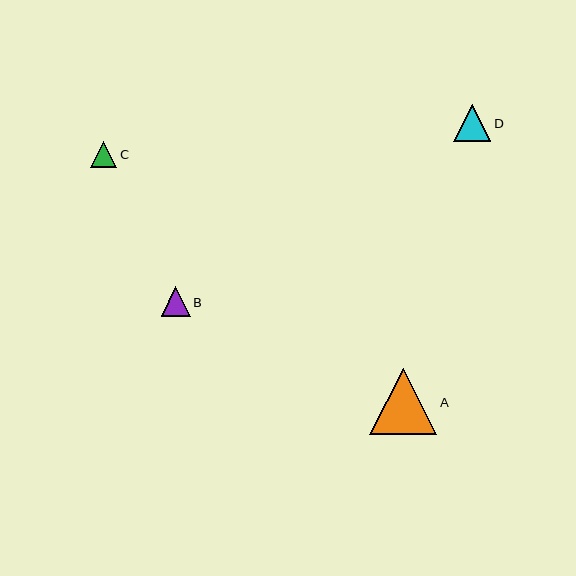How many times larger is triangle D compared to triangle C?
Triangle D is approximately 1.4 times the size of triangle C.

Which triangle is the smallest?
Triangle C is the smallest with a size of approximately 26 pixels.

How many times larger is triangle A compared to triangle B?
Triangle A is approximately 2.3 times the size of triangle B.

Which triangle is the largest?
Triangle A is the largest with a size of approximately 67 pixels.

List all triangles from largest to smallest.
From largest to smallest: A, D, B, C.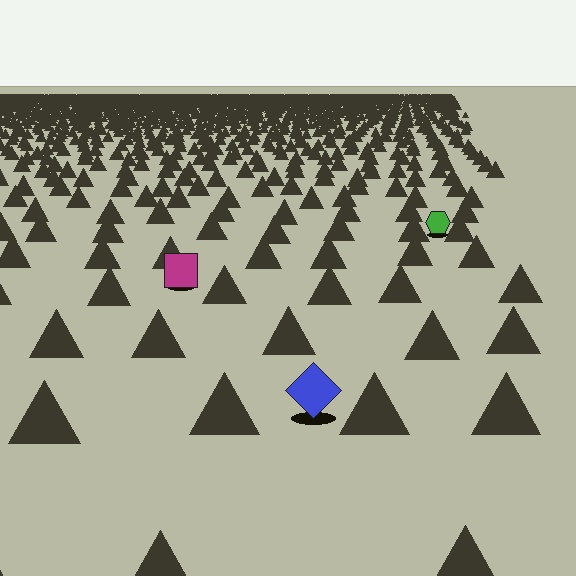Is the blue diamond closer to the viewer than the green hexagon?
Yes. The blue diamond is closer — you can tell from the texture gradient: the ground texture is coarser near it.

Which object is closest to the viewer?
The blue diamond is closest. The texture marks near it are larger and more spread out.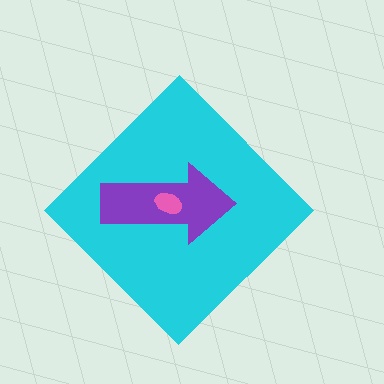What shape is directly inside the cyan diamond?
The purple arrow.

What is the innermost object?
The pink ellipse.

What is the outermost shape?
The cyan diamond.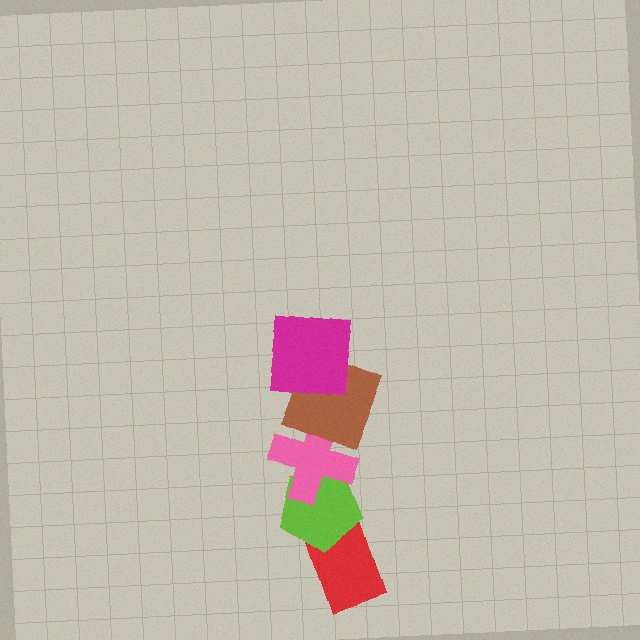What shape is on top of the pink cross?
The brown square is on top of the pink cross.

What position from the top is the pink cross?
The pink cross is 3rd from the top.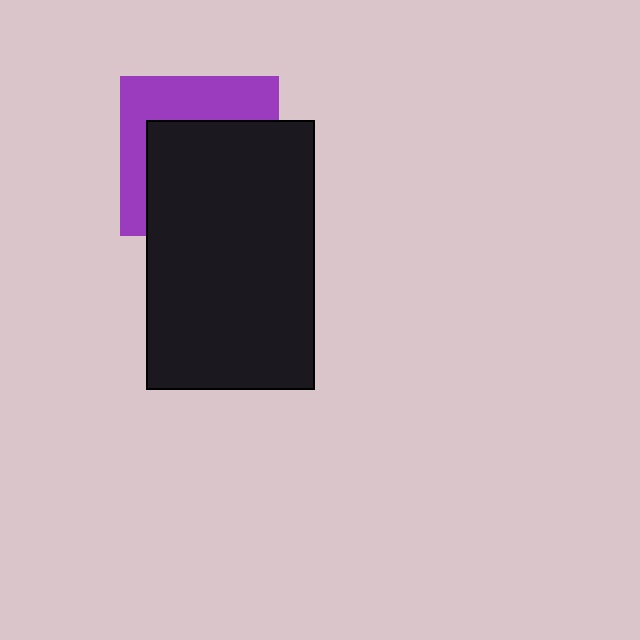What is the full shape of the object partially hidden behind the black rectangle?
The partially hidden object is a purple square.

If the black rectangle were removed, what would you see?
You would see the complete purple square.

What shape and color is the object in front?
The object in front is a black rectangle.